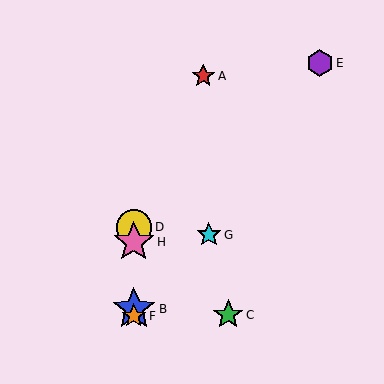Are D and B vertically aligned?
Yes, both are at x≈134.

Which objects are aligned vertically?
Objects B, D, F, H are aligned vertically.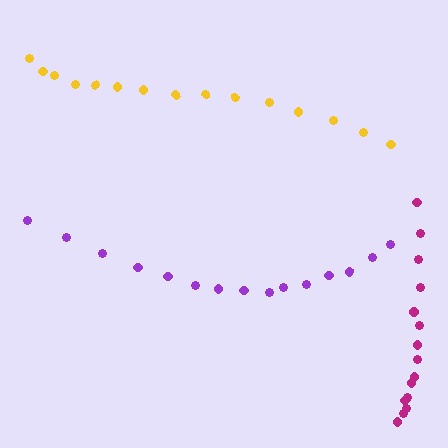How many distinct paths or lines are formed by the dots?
There are 3 distinct paths.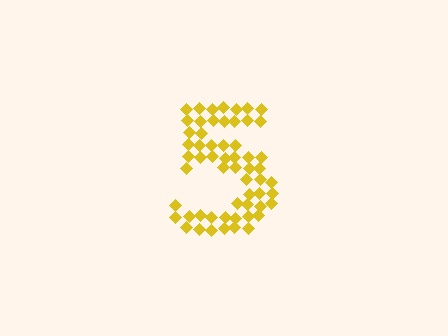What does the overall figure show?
The overall figure shows the digit 5.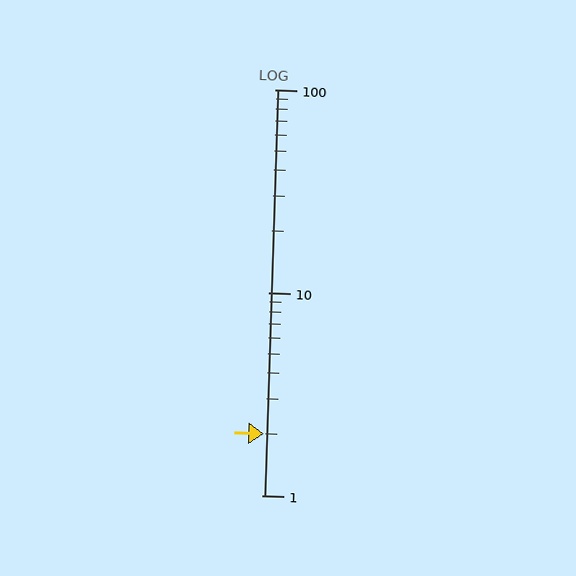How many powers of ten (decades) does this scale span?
The scale spans 2 decades, from 1 to 100.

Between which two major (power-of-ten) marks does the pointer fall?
The pointer is between 1 and 10.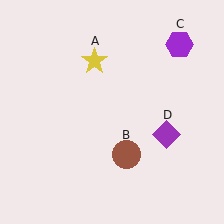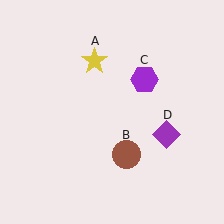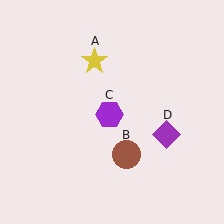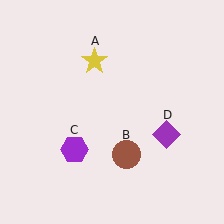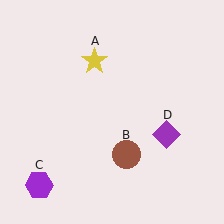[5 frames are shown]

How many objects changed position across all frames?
1 object changed position: purple hexagon (object C).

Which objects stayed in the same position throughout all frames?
Yellow star (object A) and brown circle (object B) and purple diamond (object D) remained stationary.